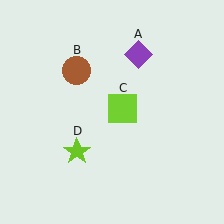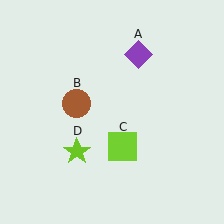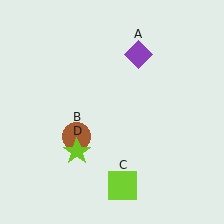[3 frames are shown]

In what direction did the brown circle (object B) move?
The brown circle (object B) moved down.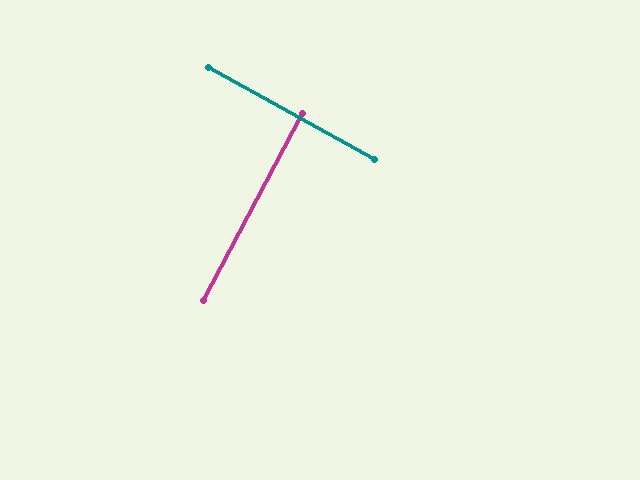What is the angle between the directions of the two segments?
Approximately 89 degrees.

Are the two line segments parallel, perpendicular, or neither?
Perpendicular — they meet at approximately 89°.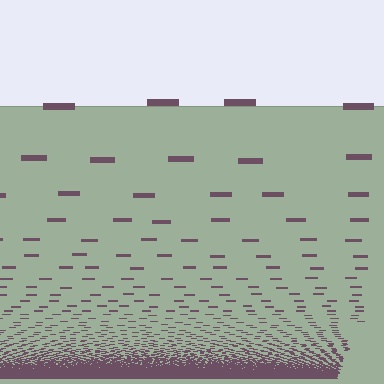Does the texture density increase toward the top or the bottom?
Density increases toward the bottom.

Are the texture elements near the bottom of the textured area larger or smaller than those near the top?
Smaller. The gradient is inverted — elements near the bottom are smaller and denser.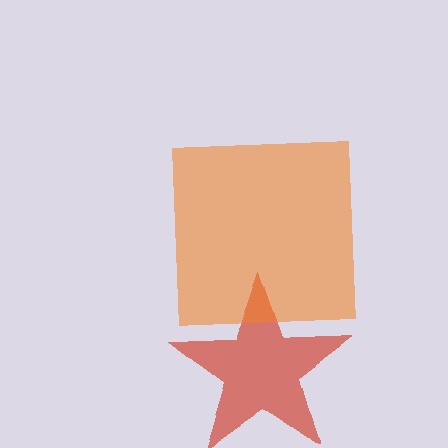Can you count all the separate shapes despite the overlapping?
Yes, there are 2 separate shapes.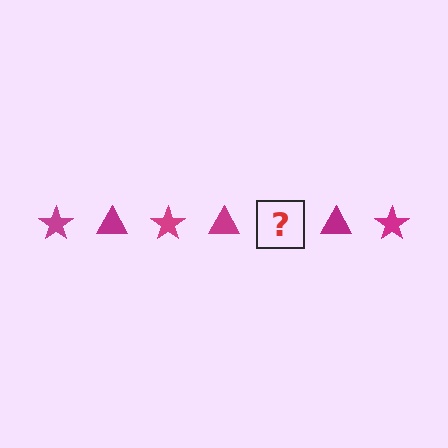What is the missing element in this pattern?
The missing element is a magenta star.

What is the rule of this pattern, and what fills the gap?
The rule is that the pattern cycles through star, triangle shapes in magenta. The gap should be filled with a magenta star.